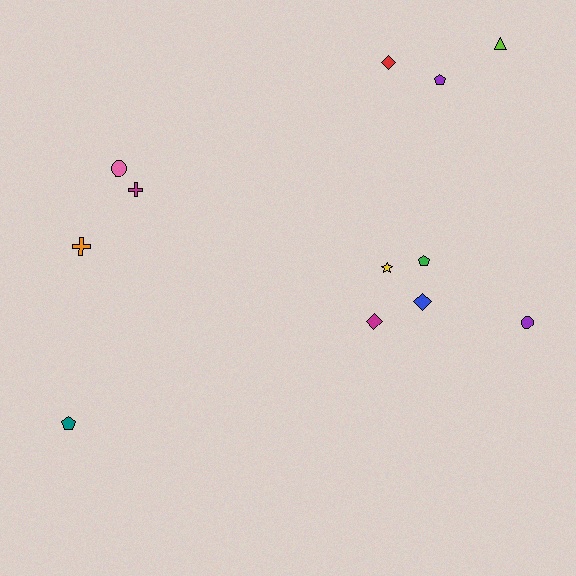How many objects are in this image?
There are 12 objects.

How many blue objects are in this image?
There is 1 blue object.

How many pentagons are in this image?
There are 3 pentagons.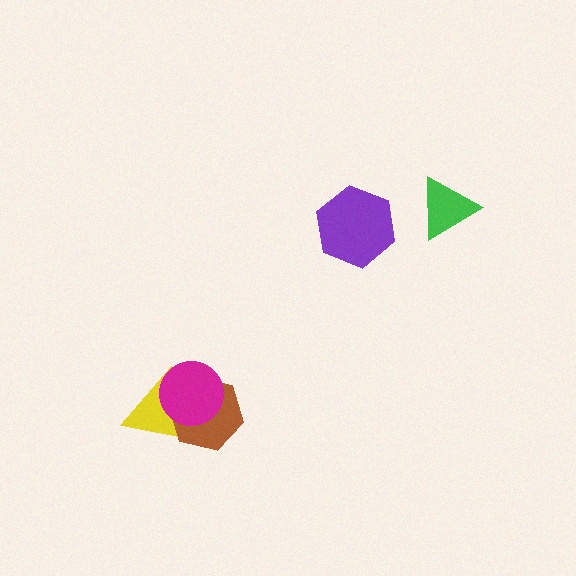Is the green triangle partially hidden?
No, no other shape covers it.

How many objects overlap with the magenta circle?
2 objects overlap with the magenta circle.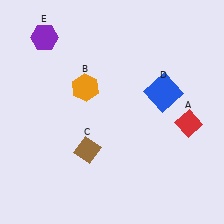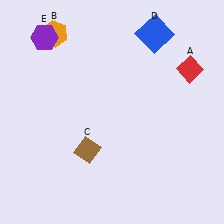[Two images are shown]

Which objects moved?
The objects that moved are: the red diamond (A), the orange hexagon (B), the blue square (D).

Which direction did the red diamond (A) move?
The red diamond (A) moved up.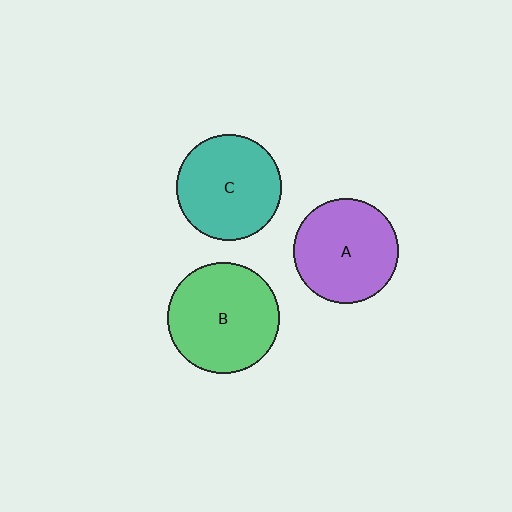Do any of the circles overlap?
No, none of the circles overlap.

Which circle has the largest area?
Circle B (green).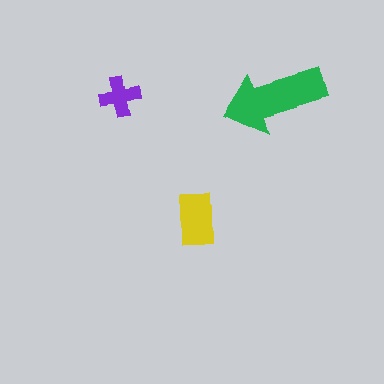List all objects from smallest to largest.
The purple cross, the yellow rectangle, the green arrow.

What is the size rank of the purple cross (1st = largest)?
3rd.